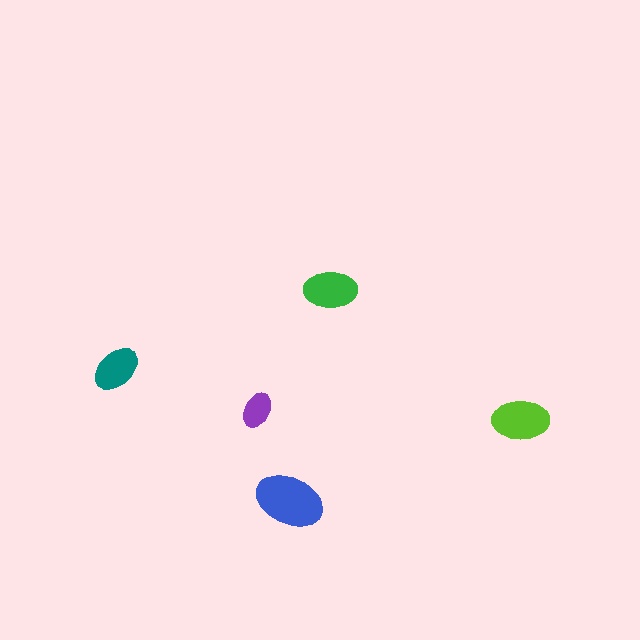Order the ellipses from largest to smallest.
the blue one, the lime one, the green one, the teal one, the purple one.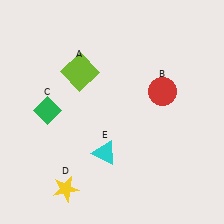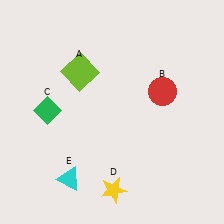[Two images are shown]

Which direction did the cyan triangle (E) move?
The cyan triangle (E) moved left.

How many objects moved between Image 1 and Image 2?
2 objects moved between the two images.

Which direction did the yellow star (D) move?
The yellow star (D) moved right.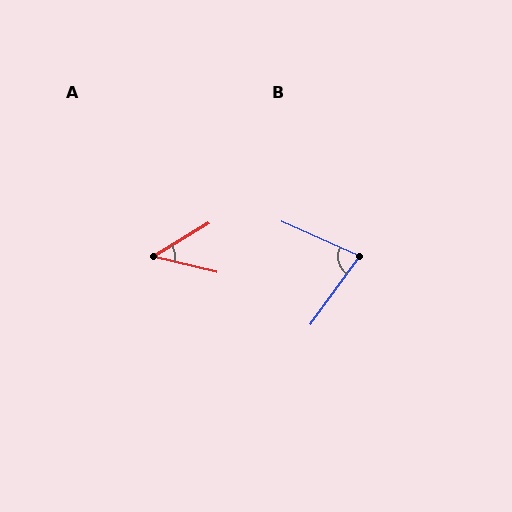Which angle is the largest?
B, at approximately 78 degrees.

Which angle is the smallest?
A, at approximately 44 degrees.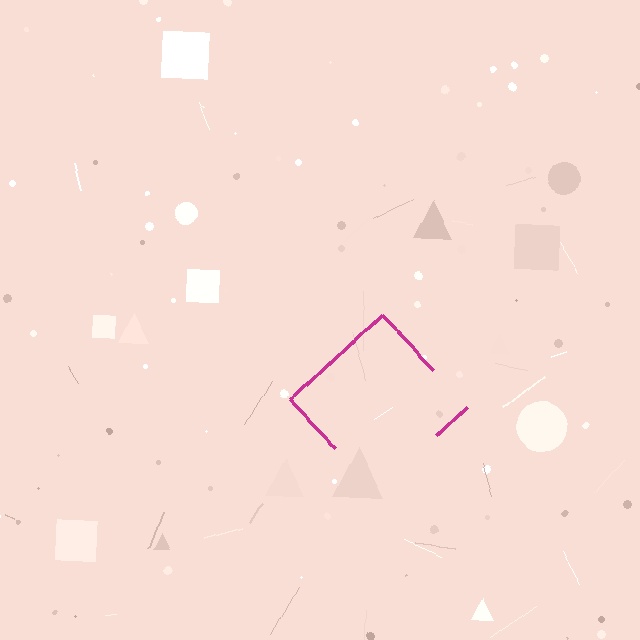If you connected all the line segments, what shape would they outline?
They would outline a diamond.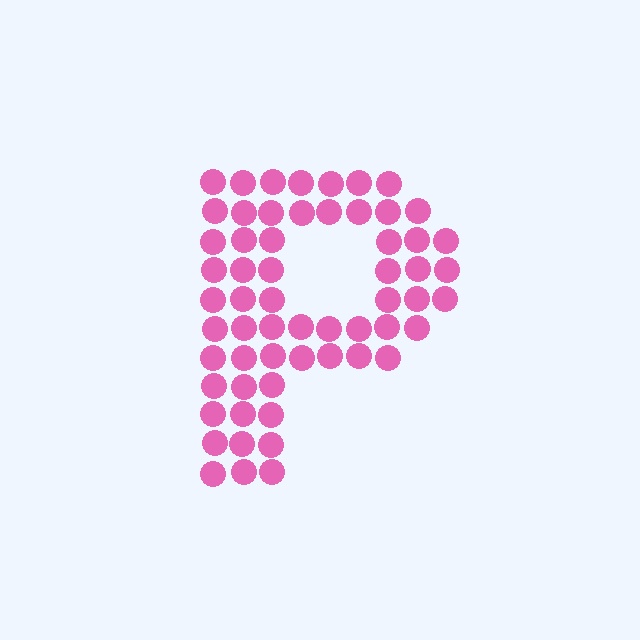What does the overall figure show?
The overall figure shows the letter P.